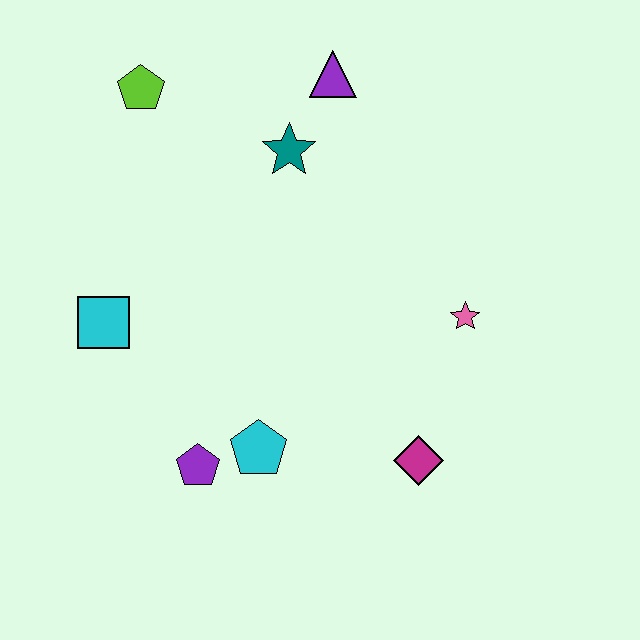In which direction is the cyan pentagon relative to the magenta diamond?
The cyan pentagon is to the left of the magenta diamond.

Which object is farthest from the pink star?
The lime pentagon is farthest from the pink star.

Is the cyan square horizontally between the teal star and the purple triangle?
No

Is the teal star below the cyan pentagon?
No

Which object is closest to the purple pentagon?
The cyan pentagon is closest to the purple pentagon.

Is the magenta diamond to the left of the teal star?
No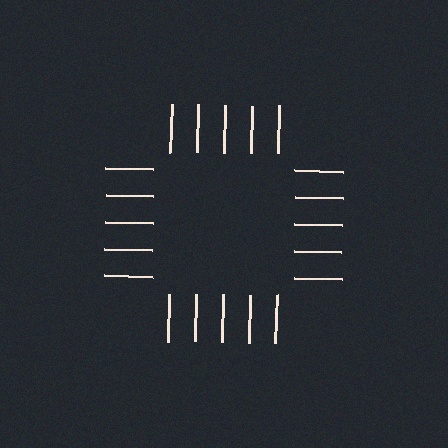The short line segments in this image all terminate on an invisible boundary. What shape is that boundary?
An illusory square — the line segments terminate on its edges but no continuous stroke is drawn.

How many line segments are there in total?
20 — 5 along each of the 4 edges.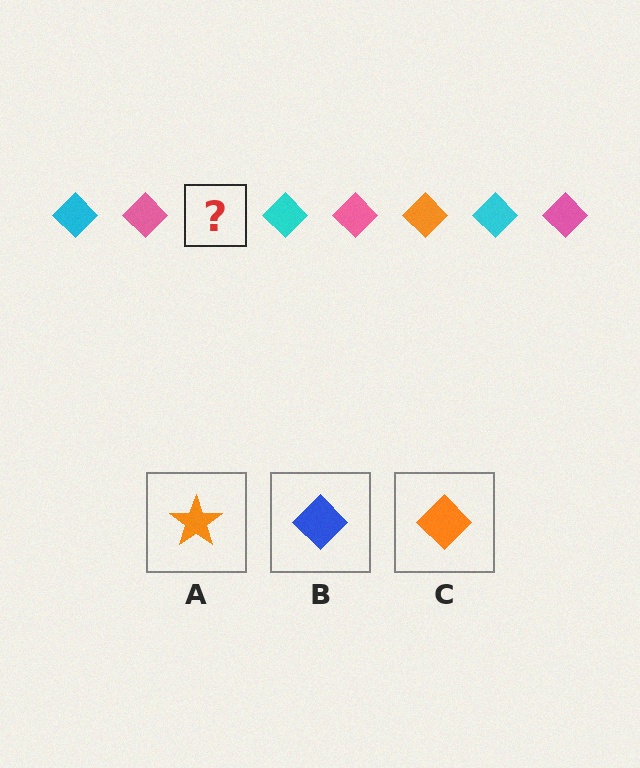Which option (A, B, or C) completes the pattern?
C.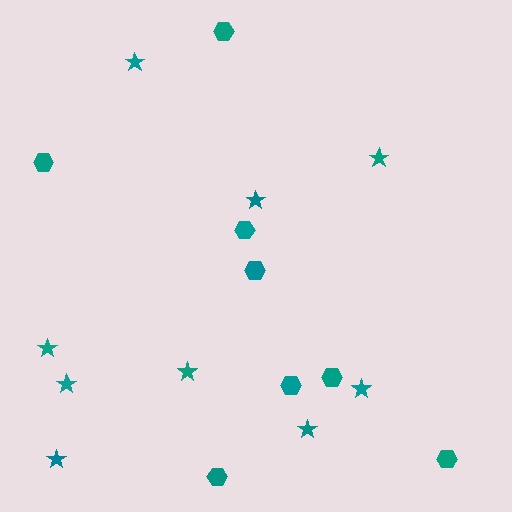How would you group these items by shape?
There are 2 groups: one group of hexagons (8) and one group of stars (9).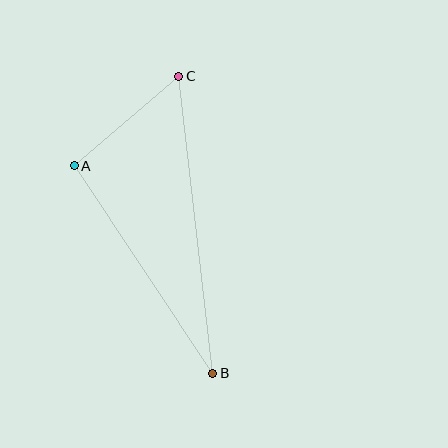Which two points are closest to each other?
Points A and C are closest to each other.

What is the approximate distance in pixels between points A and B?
The distance between A and B is approximately 250 pixels.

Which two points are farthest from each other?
Points B and C are farthest from each other.